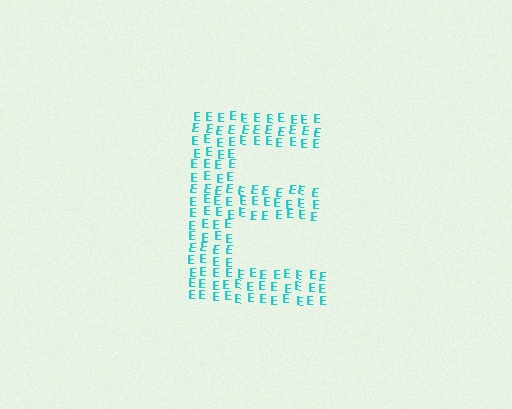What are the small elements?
The small elements are letter E's.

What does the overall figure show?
The overall figure shows the letter E.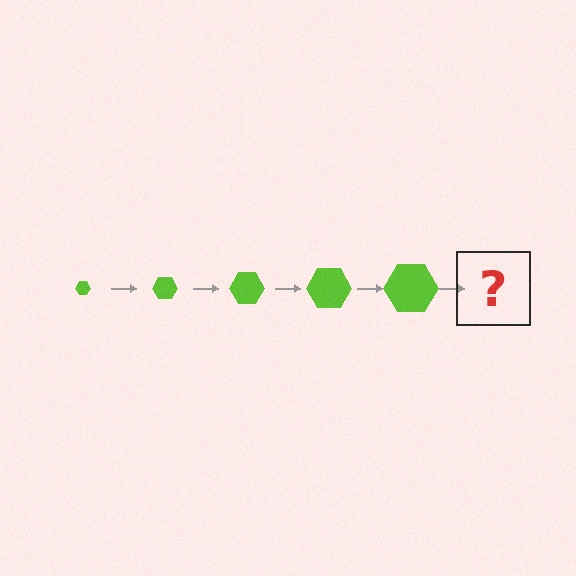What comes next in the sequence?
The next element should be a lime hexagon, larger than the previous one.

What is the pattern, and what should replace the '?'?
The pattern is that the hexagon gets progressively larger each step. The '?' should be a lime hexagon, larger than the previous one.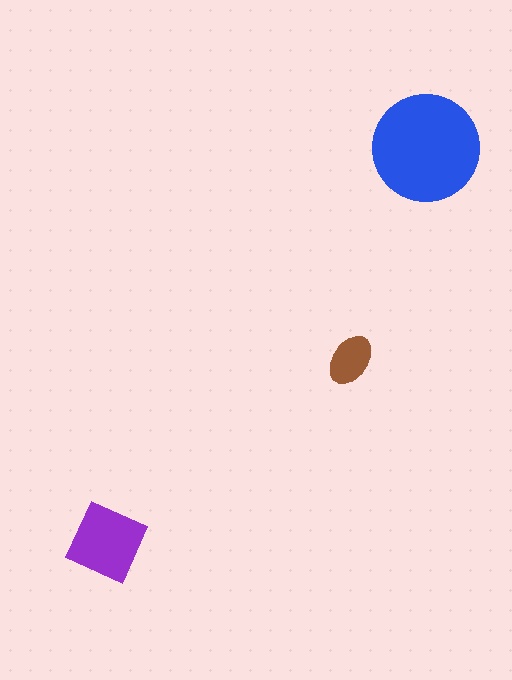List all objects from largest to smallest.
The blue circle, the purple diamond, the brown ellipse.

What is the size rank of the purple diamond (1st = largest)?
2nd.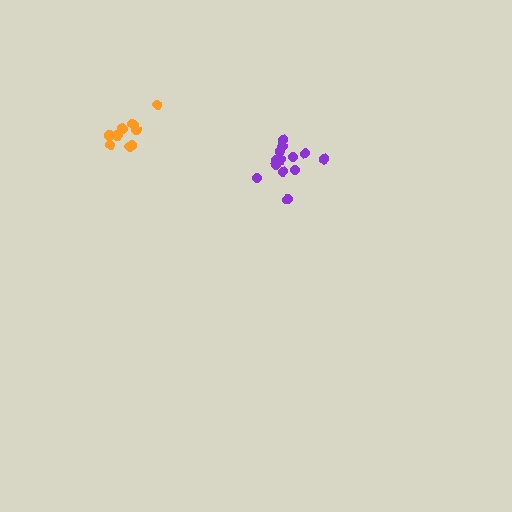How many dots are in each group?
Group 1: 10 dots, Group 2: 13 dots (23 total).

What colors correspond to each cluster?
The clusters are colored: orange, purple.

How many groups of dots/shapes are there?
There are 2 groups.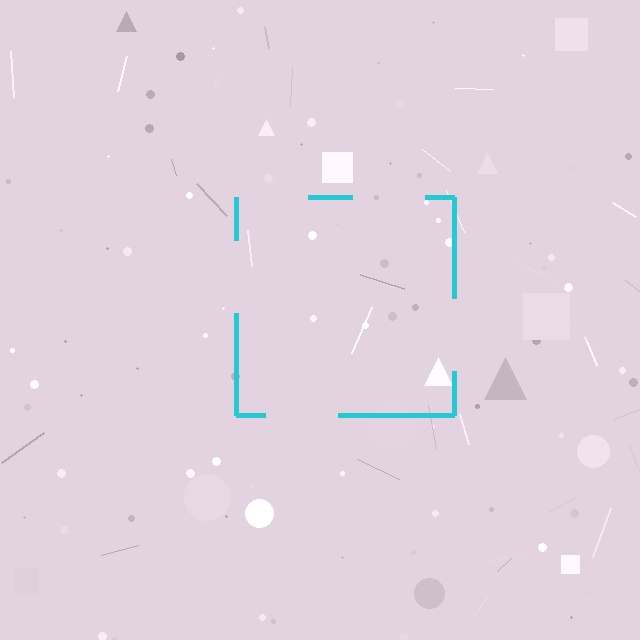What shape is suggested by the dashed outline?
The dashed outline suggests a square.